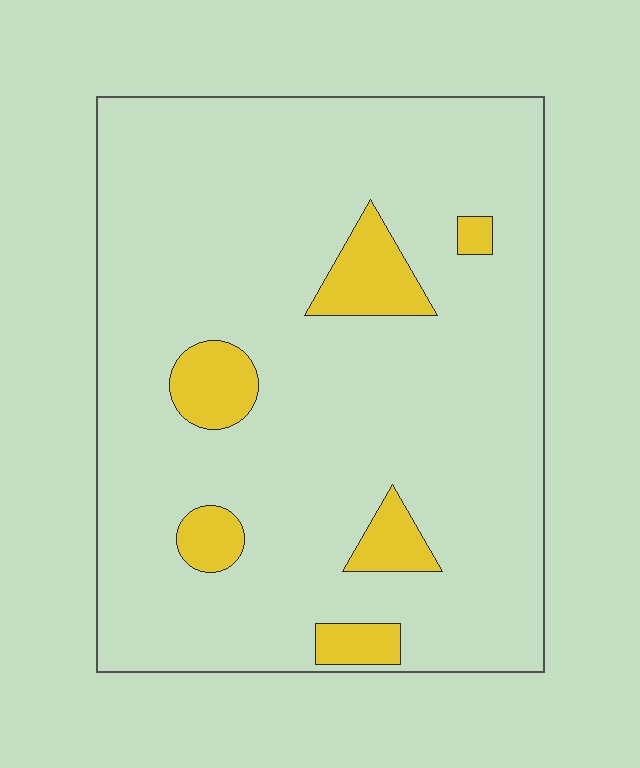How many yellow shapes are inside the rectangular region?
6.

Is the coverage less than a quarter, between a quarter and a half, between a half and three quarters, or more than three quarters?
Less than a quarter.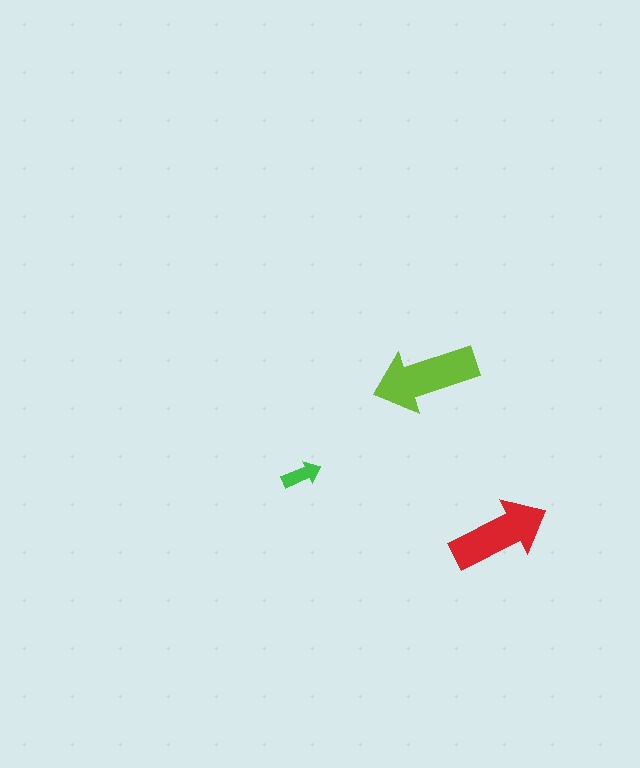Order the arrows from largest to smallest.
the lime one, the red one, the green one.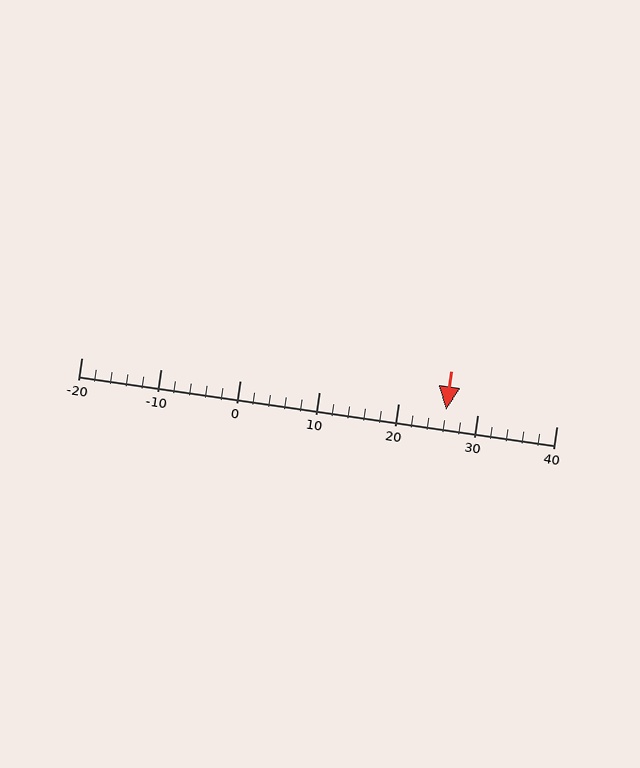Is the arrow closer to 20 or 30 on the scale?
The arrow is closer to 30.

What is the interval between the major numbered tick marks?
The major tick marks are spaced 10 units apart.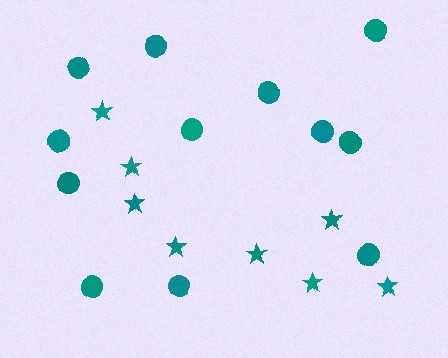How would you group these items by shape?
There are 2 groups: one group of stars (8) and one group of circles (12).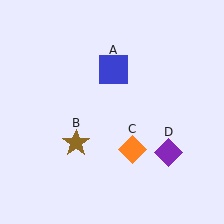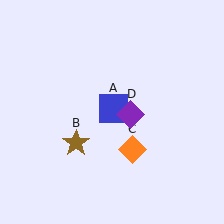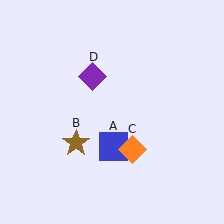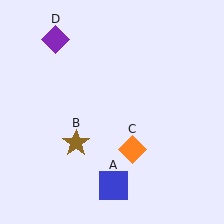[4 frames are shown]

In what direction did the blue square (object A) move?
The blue square (object A) moved down.